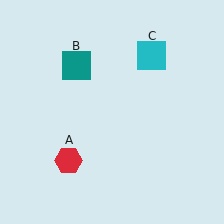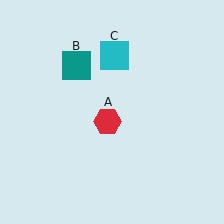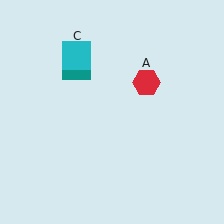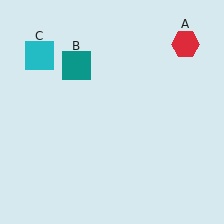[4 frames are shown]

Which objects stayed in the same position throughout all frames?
Teal square (object B) remained stationary.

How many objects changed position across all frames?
2 objects changed position: red hexagon (object A), cyan square (object C).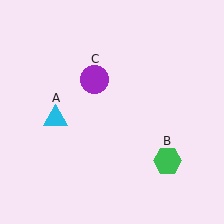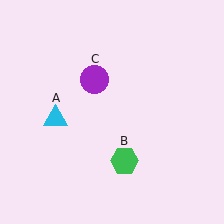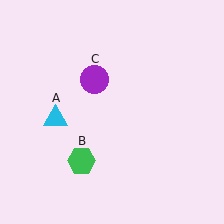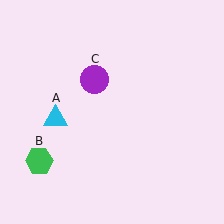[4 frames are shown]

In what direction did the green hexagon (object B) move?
The green hexagon (object B) moved left.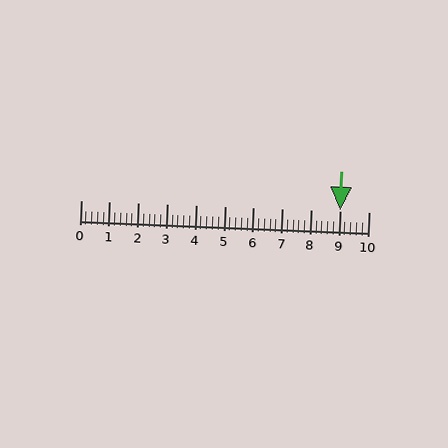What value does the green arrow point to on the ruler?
The green arrow points to approximately 9.0.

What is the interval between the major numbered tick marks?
The major tick marks are spaced 1 units apart.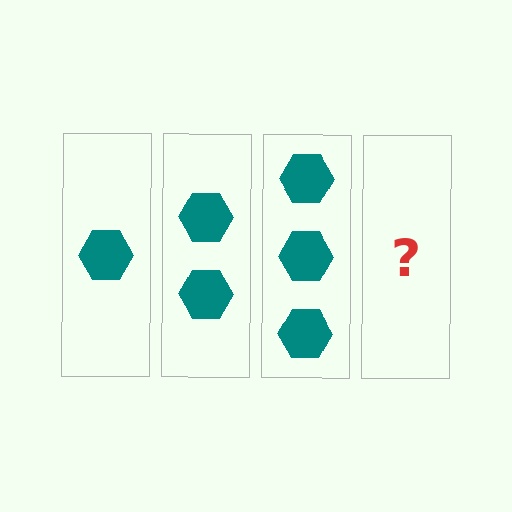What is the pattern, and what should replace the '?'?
The pattern is that each step adds one more hexagon. The '?' should be 4 hexagons.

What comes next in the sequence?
The next element should be 4 hexagons.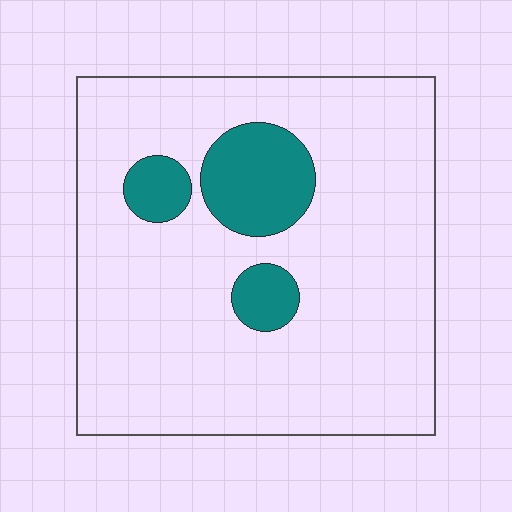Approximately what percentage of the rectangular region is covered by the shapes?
Approximately 15%.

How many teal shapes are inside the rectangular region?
3.